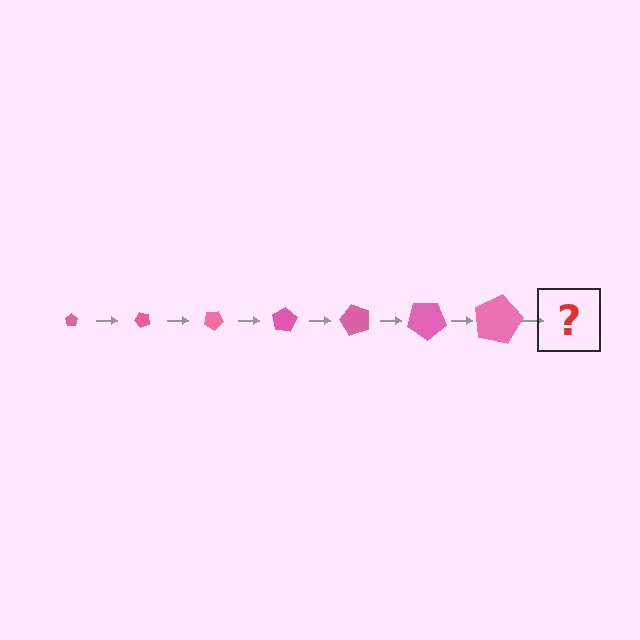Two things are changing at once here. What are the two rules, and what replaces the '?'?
The two rules are that the pentagon grows larger each step and it rotates 50 degrees each step. The '?' should be a pentagon, larger than the previous one and rotated 350 degrees from the start.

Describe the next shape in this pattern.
It should be a pentagon, larger than the previous one and rotated 350 degrees from the start.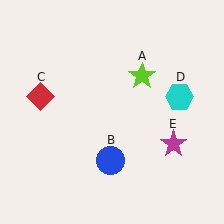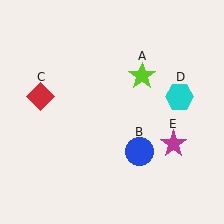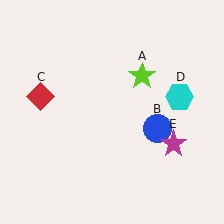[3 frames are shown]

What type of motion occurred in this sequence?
The blue circle (object B) rotated counterclockwise around the center of the scene.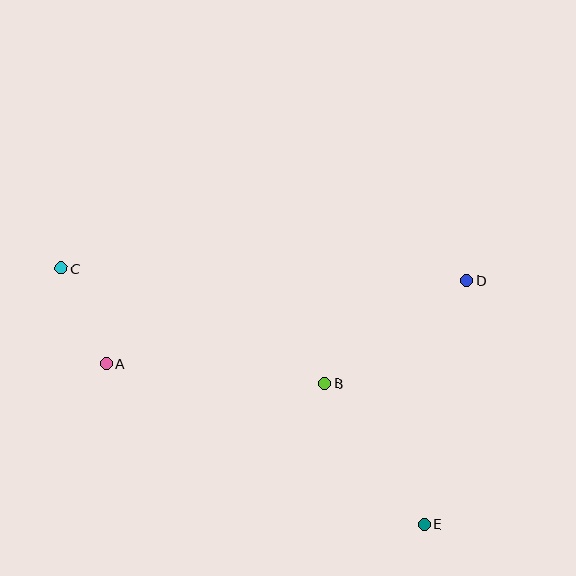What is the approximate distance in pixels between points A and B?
The distance between A and B is approximately 220 pixels.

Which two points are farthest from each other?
Points C and E are farthest from each other.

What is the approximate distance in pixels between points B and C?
The distance between B and C is approximately 288 pixels.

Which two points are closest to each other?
Points A and C are closest to each other.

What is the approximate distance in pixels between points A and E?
The distance between A and E is approximately 357 pixels.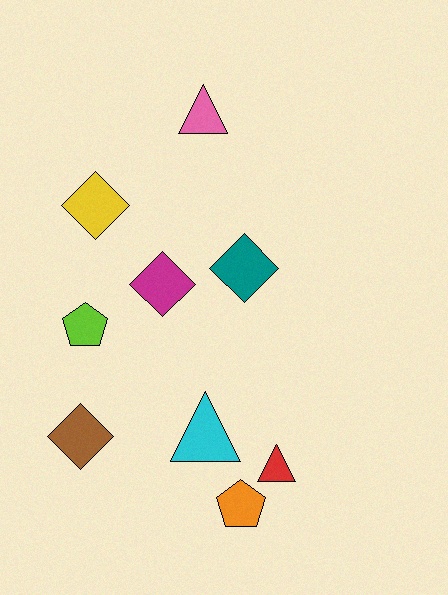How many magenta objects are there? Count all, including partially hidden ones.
There is 1 magenta object.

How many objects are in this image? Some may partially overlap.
There are 9 objects.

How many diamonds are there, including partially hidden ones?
There are 4 diamonds.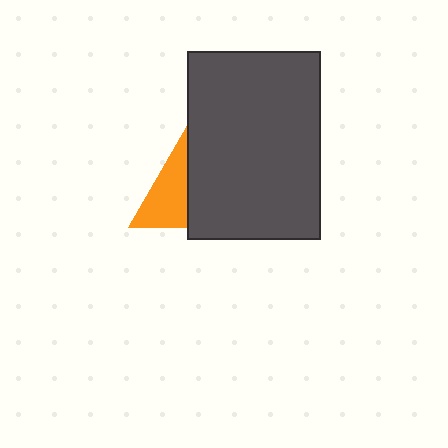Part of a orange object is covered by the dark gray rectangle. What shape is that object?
It is a triangle.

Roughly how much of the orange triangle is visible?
About half of it is visible (roughly 50%).